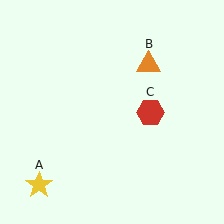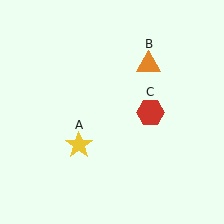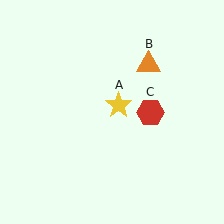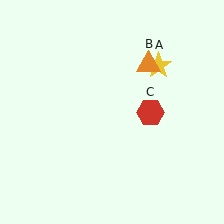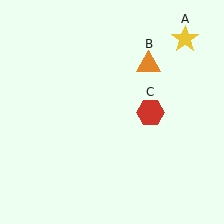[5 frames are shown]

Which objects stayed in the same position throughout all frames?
Orange triangle (object B) and red hexagon (object C) remained stationary.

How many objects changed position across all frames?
1 object changed position: yellow star (object A).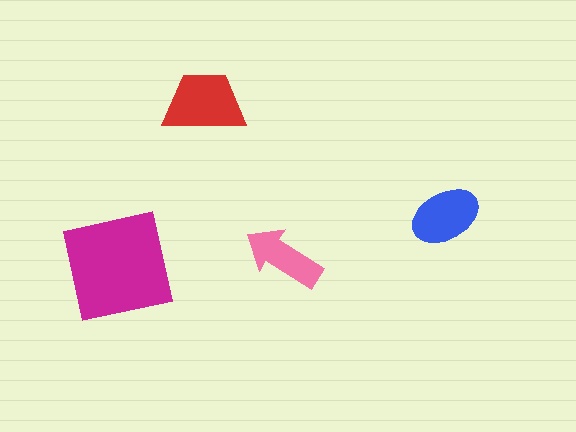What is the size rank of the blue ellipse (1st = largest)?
3rd.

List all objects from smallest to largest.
The pink arrow, the blue ellipse, the red trapezoid, the magenta square.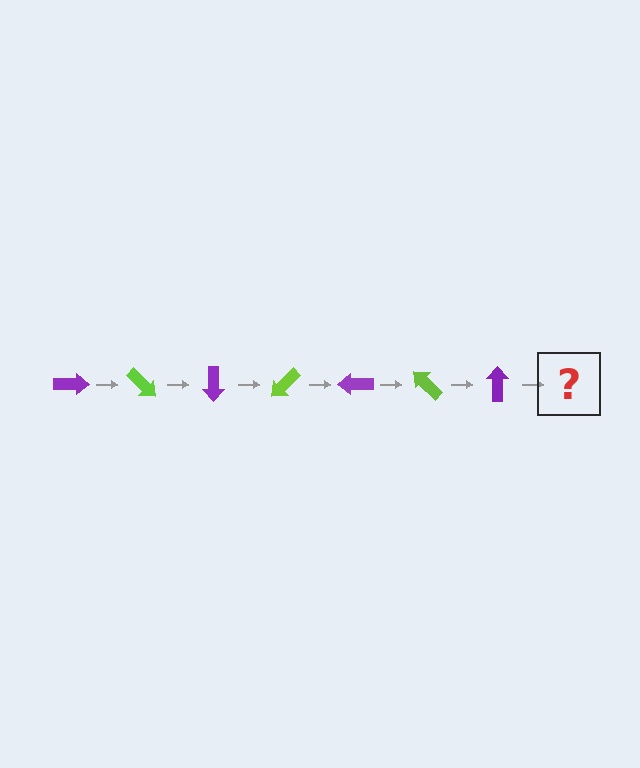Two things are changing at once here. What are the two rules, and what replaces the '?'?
The two rules are that it rotates 45 degrees each step and the color cycles through purple and lime. The '?' should be a lime arrow, rotated 315 degrees from the start.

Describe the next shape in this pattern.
It should be a lime arrow, rotated 315 degrees from the start.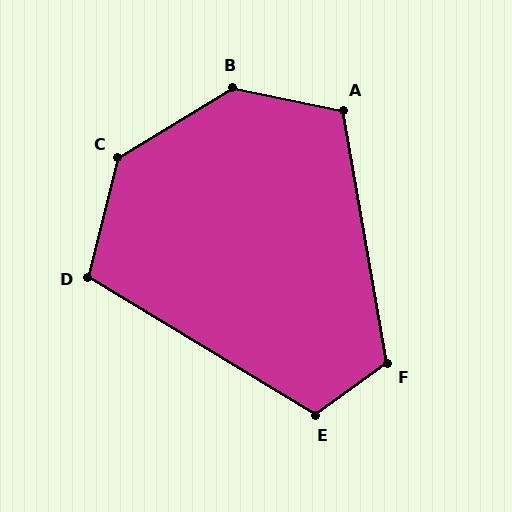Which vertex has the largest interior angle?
B, at approximately 137 degrees.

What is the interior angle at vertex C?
Approximately 135 degrees (obtuse).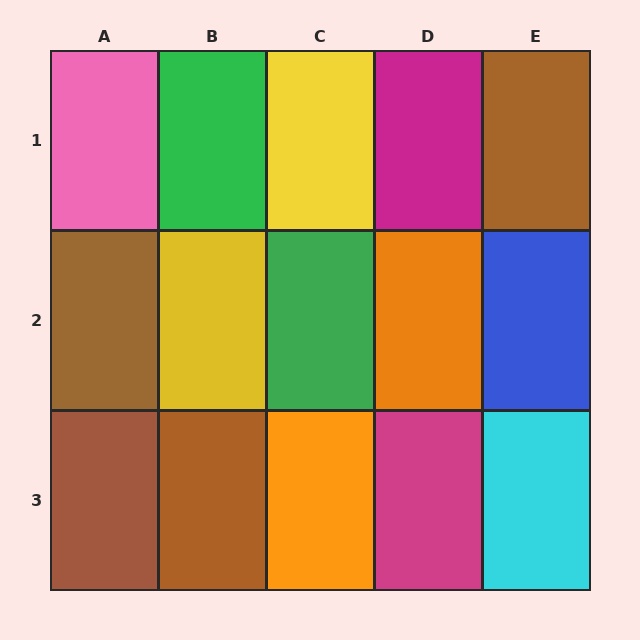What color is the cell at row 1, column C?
Yellow.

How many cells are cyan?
1 cell is cyan.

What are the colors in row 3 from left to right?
Brown, brown, orange, magenta, cyan.